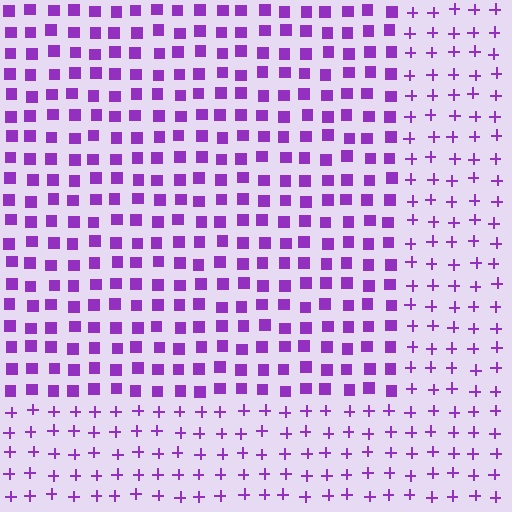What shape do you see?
I see a rectangle.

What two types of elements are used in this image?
The image uses squares inside the rectangle region and plus signs outside it.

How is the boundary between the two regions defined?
The boundary is defined by a change in element shape: squares inside vs. plus signs outside. All elements share the same color and spacing.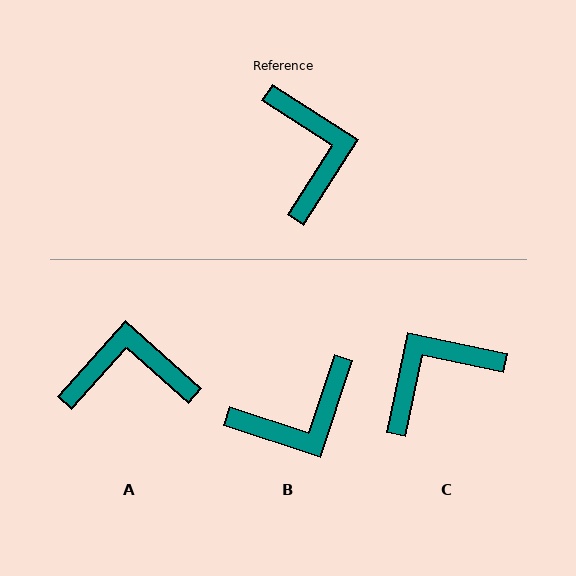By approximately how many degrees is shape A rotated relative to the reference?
Approximately 81 degrees counter-clockwise.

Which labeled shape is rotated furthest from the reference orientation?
C, about 110 degrees away.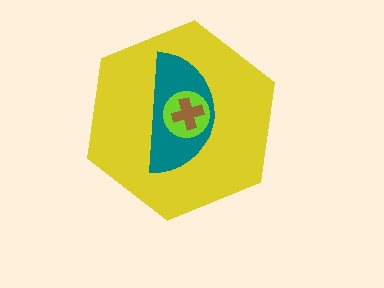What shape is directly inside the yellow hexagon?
The teal semicircle.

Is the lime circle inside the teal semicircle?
Yes.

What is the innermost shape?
The brown cross.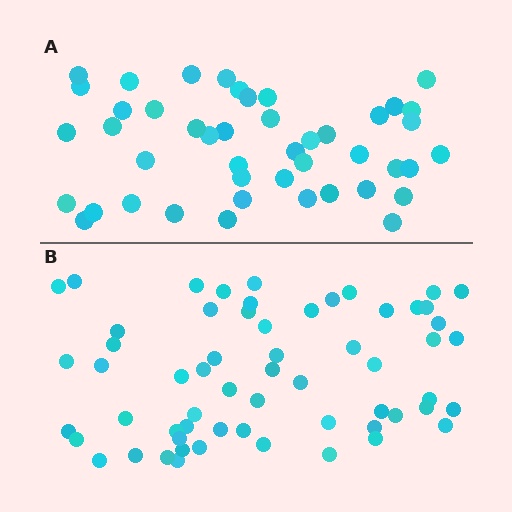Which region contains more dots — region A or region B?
Region B (the bottom region) has more dots.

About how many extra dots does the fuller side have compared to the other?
Region B has approximately 15 more dots than region A.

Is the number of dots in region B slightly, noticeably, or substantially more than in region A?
Region B has noticeably more, but not dramatically so. The ratio is roughly 1.3 to 1.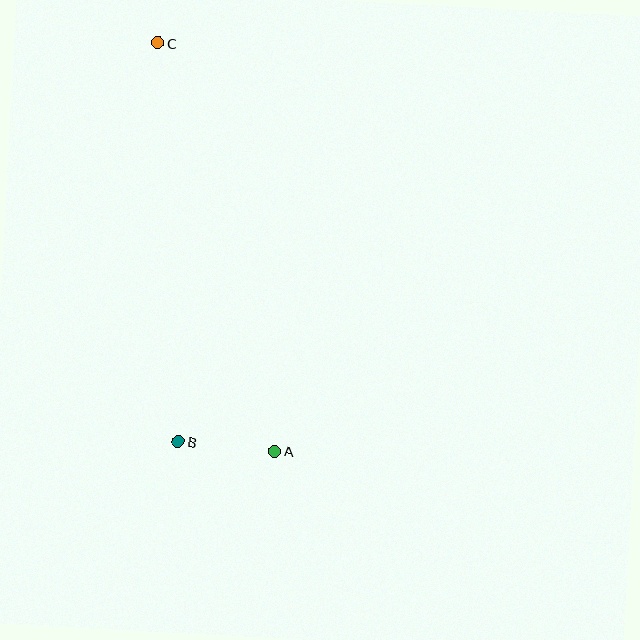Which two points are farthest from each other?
Points A and C are farthest from each other.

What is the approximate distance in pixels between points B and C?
The distance between B and C is approximately 399 pixels.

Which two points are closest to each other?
Points A and B are closest to each other.